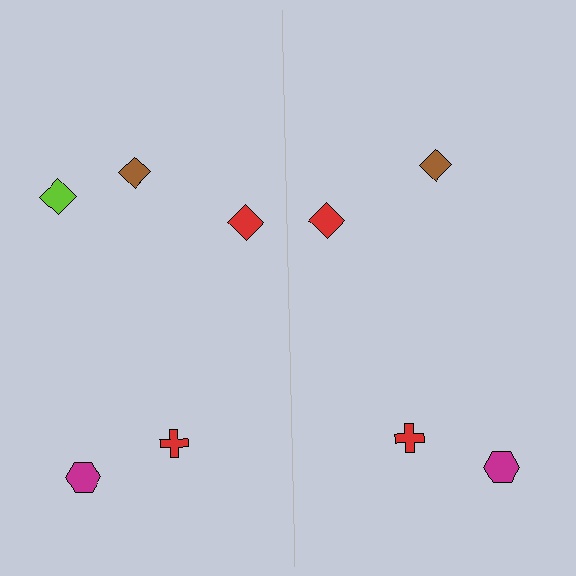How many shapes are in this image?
There are 9 shapes in this image.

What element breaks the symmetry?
A lime diamond is missing from the right side.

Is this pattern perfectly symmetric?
No, the pattern is not perfectly symmetric. A lime diamond is missing from the right side.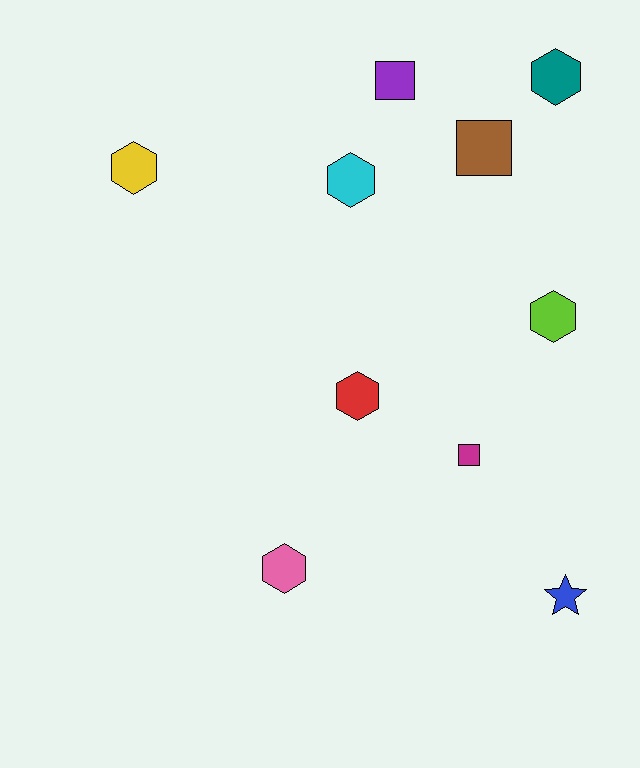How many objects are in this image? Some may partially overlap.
There are 10 objects.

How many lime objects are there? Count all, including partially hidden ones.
There is 1 lime object.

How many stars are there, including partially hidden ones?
There is 1 star.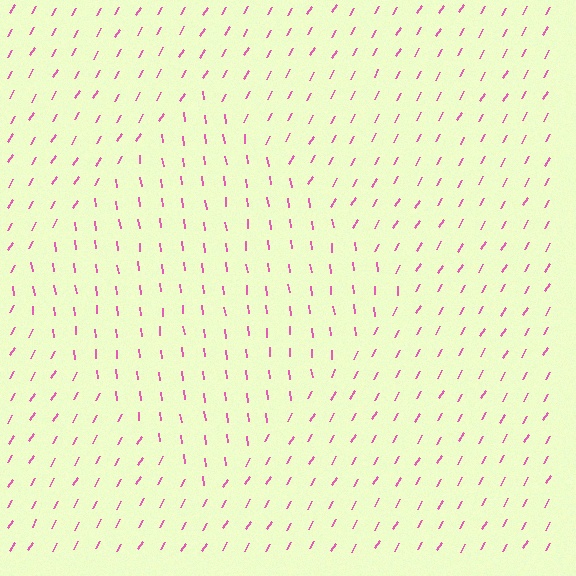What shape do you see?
I see a diamond.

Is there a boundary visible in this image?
Yes, there is a texture boundary formed by a change in line orientation.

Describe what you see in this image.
The image is filled with small pink line segments. A diamond region in the image has lines oriented differently from the surrounding lines, creating a visible texture boundary.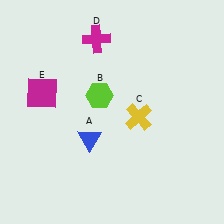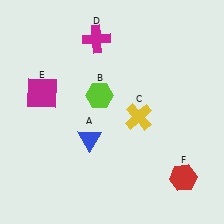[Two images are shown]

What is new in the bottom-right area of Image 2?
A red hexagon (F) was added in the bottom-right area of Image 2.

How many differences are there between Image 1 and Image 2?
There is 1 difference between the two images.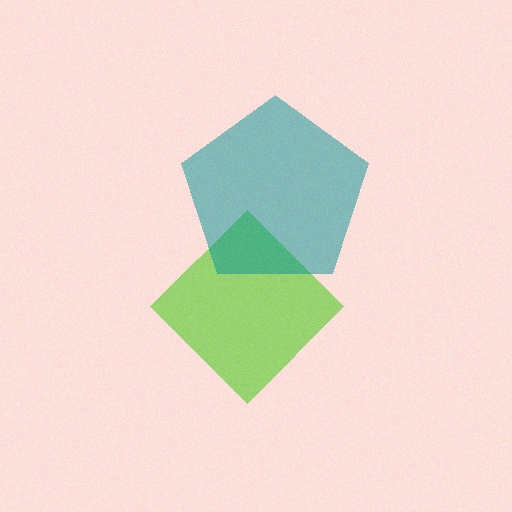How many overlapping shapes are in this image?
There are 2 overlapping shapes in the image.